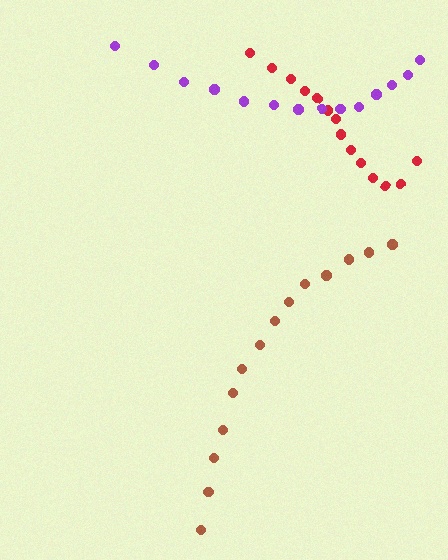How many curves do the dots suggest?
There are 3 distinct paths.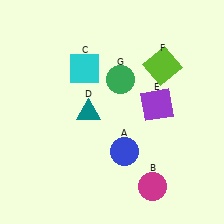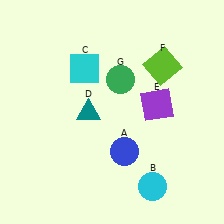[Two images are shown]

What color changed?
The circle (B) changed from magenta in Image 1 to cyan in Image 2.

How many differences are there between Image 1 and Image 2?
There is 1 difference between the two images.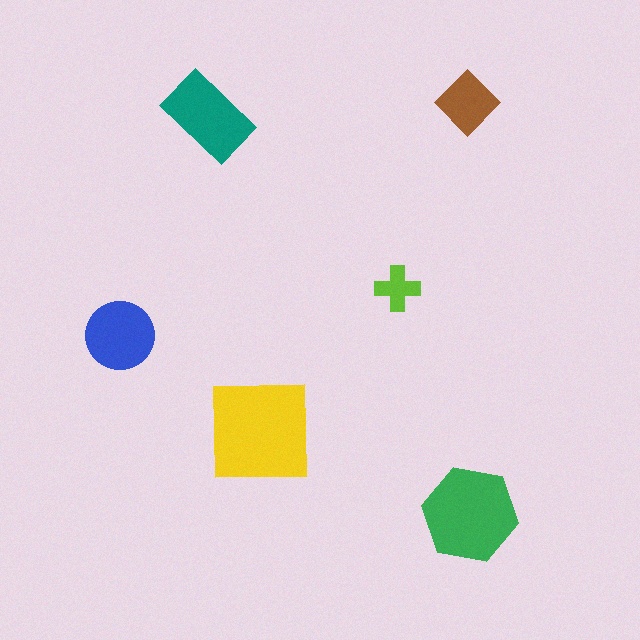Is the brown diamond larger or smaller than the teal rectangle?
Smaller.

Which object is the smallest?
The lime cross.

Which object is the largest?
The yellow square.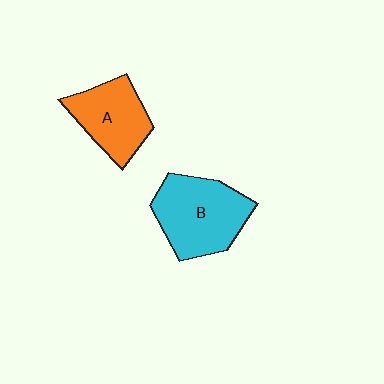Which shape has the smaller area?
Shape A (orange).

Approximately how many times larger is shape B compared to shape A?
Approximately 1.3 times.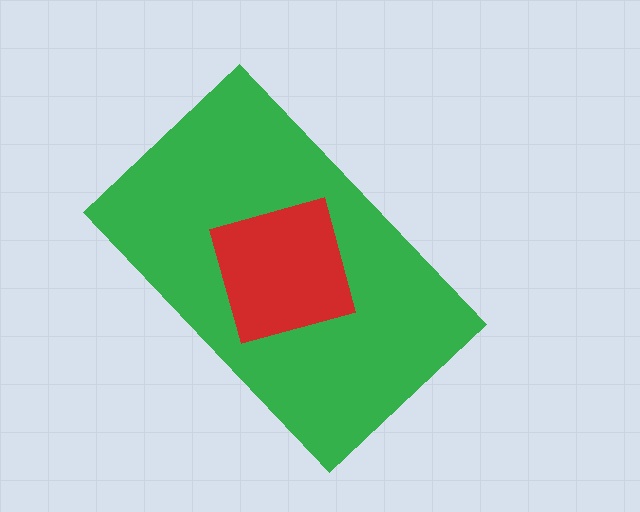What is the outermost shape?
The green rectangle.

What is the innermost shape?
The red square.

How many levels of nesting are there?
2.